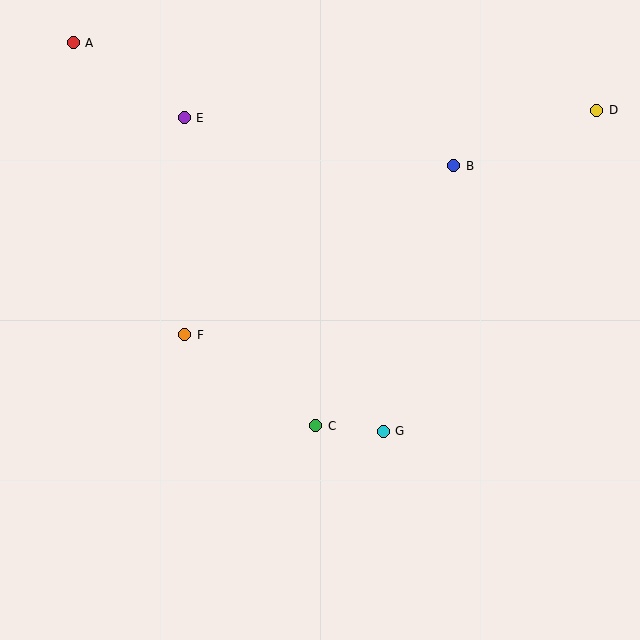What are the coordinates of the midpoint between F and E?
The midpoint between F and E is at (185, 226).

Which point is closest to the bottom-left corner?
Point F is closest to the bottom-left corner.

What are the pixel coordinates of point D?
Point D is at (597, 110).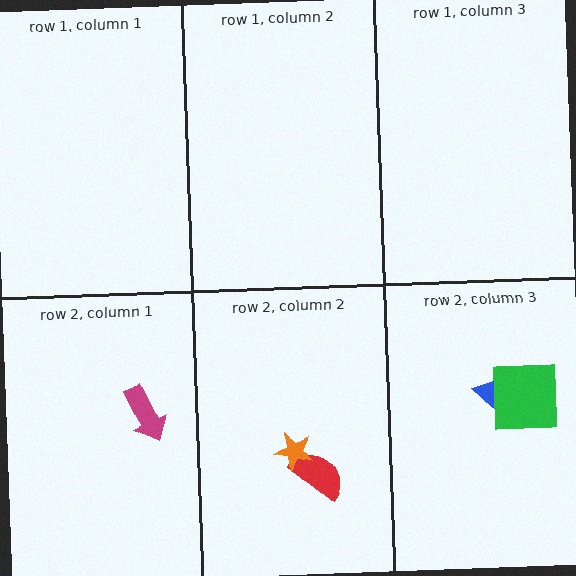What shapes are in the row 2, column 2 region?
The red semicircle, the orange star.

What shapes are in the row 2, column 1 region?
The magenta arrow.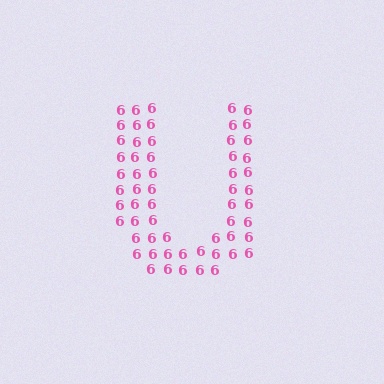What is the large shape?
The large shape is the letter U.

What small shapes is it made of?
It is made of small digit 6's.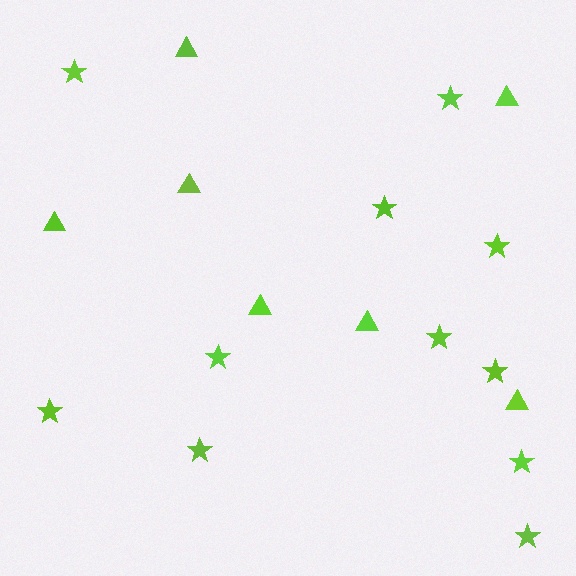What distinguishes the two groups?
There are 2 groups: one group of stars (11) and one group of triangles (7).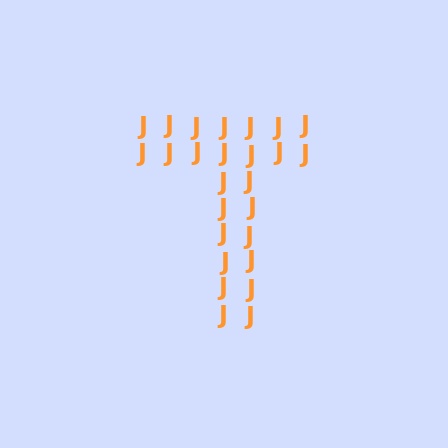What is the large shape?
The large shape is the letter T.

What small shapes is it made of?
It is made of small letter J's.